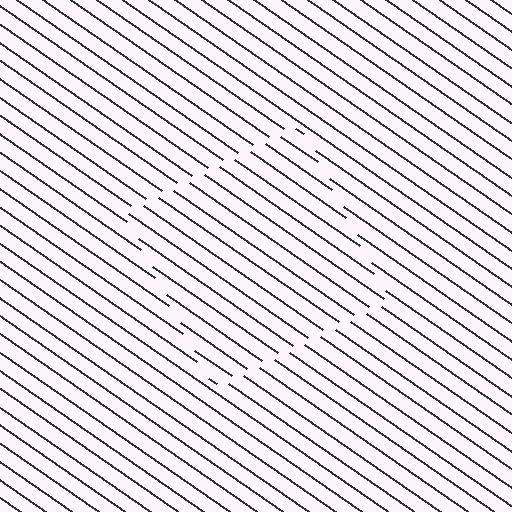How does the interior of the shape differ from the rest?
The interior of the shape contains the same grating, shifted by half a period — the contour is defined by the phase discontinuity where line-ends from the inner and outer gratings abut.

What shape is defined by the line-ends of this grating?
An illusory square. The interior of the shape contains the same grating, shifted by half a period — the contour is defined by the phase discontinuity where line-ends from the inner and outer gratings abut.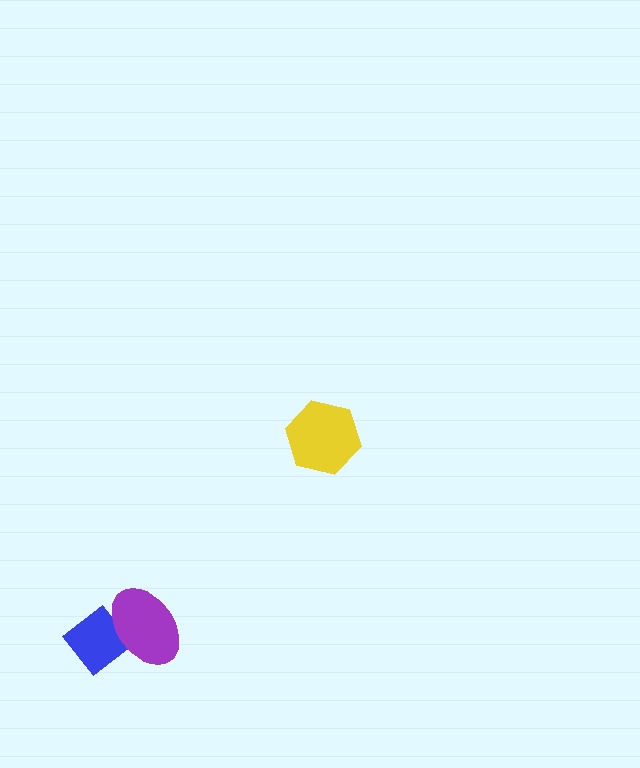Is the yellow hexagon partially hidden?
No, no other shape covers it.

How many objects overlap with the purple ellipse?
1 object overlaps with the purple ellipse.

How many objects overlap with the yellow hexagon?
0 objects overlap with the yellow hexagon.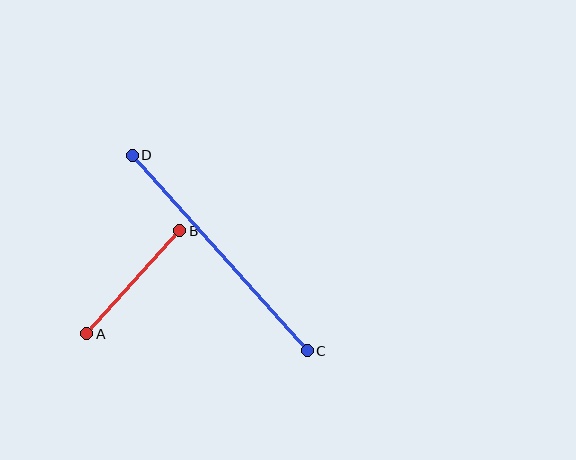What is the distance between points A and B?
The distance is approximately 138 pixels.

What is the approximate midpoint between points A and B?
The midpoint is at approximately (133, 282) pixels.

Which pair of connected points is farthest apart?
Points C and D are farthest apart.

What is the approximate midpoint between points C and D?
The midpoint is at approximately (220, 253) pixels.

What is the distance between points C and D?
The distance is approximately 263 pixels.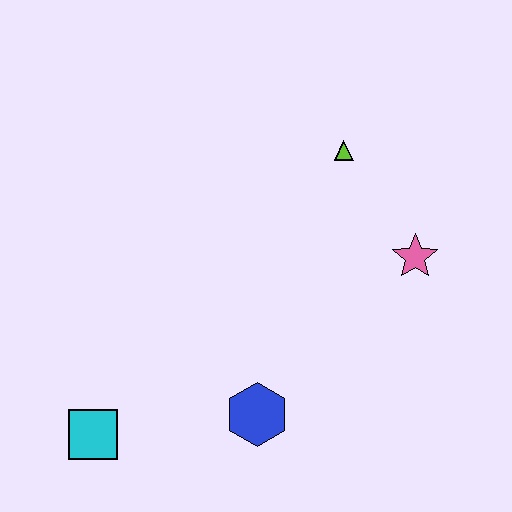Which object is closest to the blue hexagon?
The cyan square is closest to the blue hexagon.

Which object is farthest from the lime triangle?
The cyan square is farthest from the lime triangle.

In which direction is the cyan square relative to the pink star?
The cyan square is to the left of the pink star.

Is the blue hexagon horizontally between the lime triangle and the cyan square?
Yes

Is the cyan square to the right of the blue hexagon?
No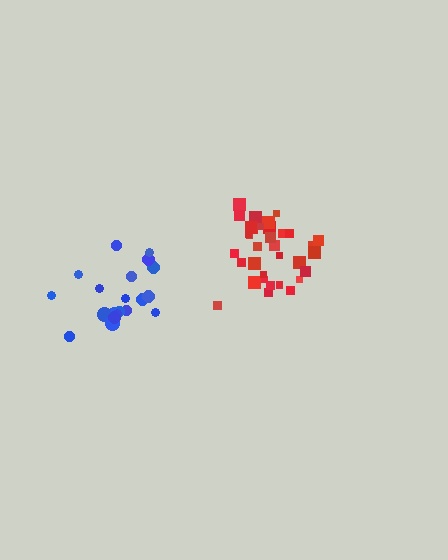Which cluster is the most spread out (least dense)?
Blue.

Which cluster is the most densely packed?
Red.